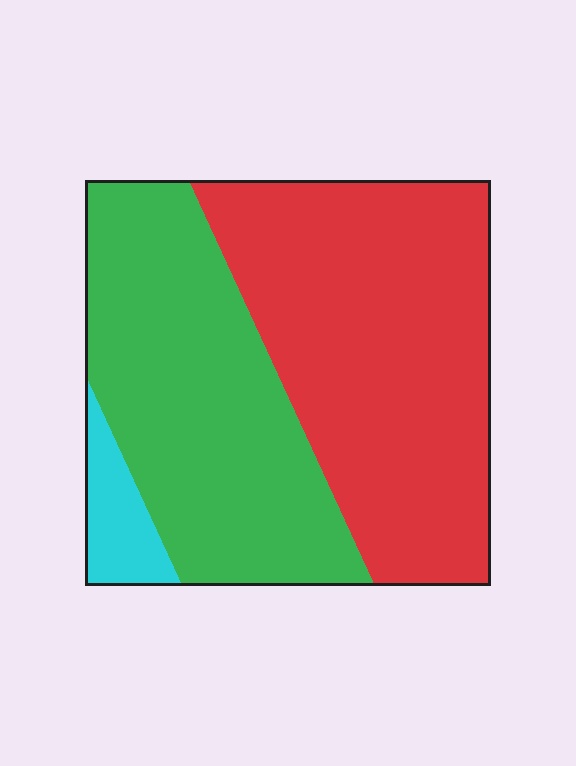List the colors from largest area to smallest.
From largest to smallest: red, green, cyan.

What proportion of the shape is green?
Green takes up between a third and a half of the shape.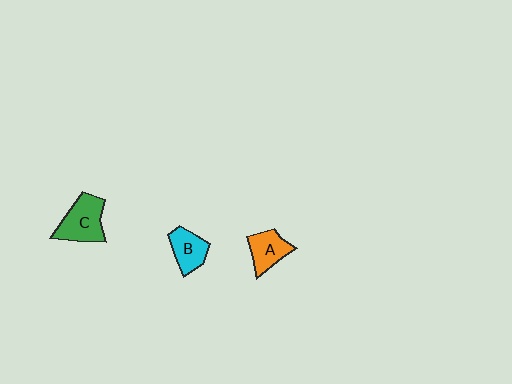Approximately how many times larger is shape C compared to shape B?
Approximately 1.4 times.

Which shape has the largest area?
Shape C (green).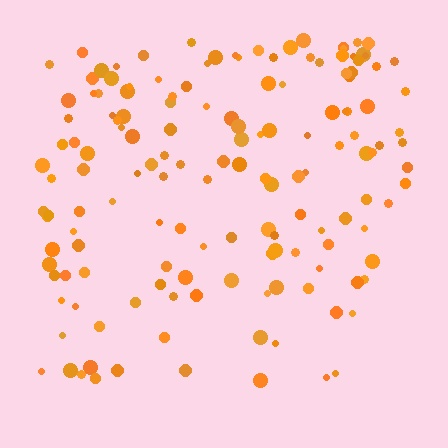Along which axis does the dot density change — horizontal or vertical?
Vertical.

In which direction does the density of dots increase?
From bottom to top, with the top side densest.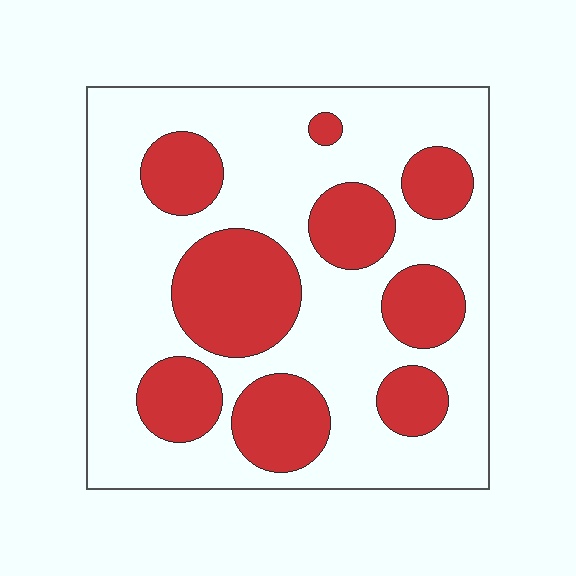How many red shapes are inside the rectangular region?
9.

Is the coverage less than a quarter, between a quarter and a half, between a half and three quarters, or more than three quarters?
Between a quarter and a half.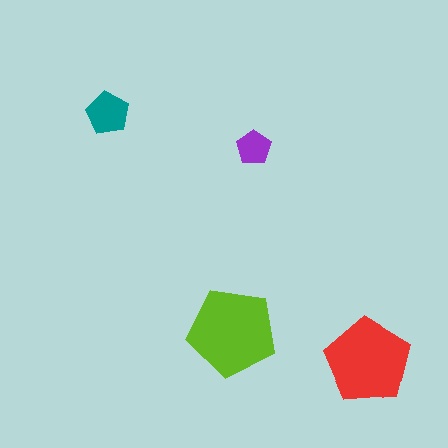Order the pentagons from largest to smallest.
the lime one, the red one, the teal one, the purple one.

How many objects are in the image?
There are 4 objects in the image.